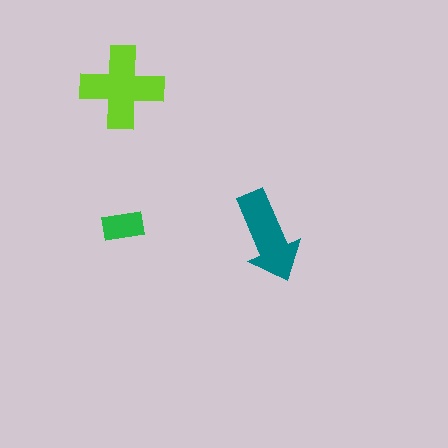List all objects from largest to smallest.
The lime cross, the teal arrow, the green rectangle.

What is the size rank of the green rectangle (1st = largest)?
3rd.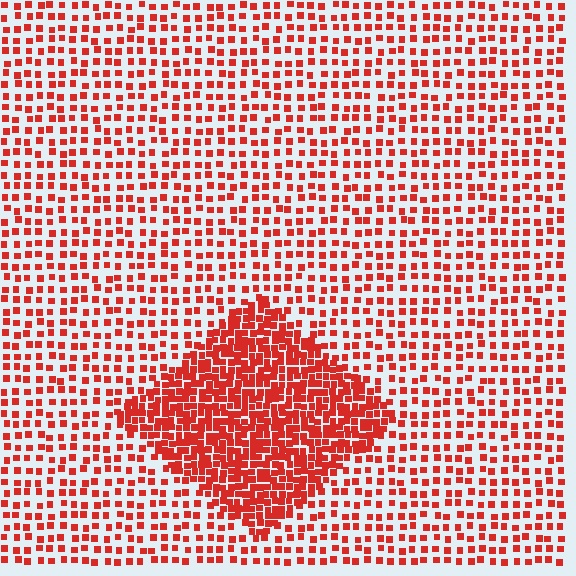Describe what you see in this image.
The image contains small red elements arranged at two different densities. A diamond-shaped region is visible where the elements are more densely packed than the surrounding area.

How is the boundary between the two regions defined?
The boundary is defined by a change in element density (approximately 2.4x ratio). All elements are the same color, size, and shape.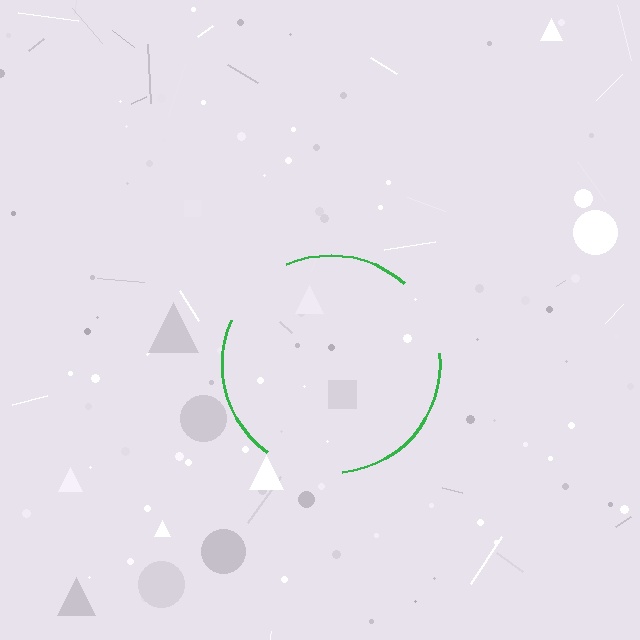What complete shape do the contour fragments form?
The contour fragments form a circle.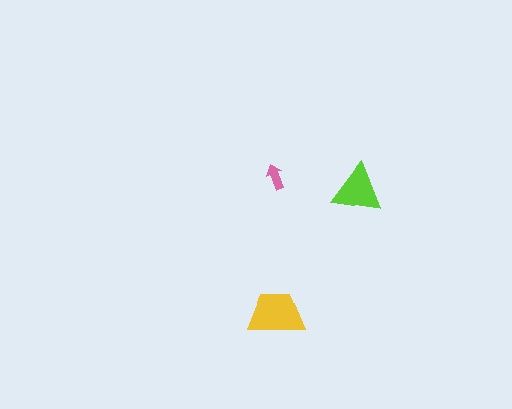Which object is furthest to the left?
The pink arrow is leftmost.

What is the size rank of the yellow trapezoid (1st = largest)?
1st.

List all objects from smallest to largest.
The pink arrow, the lime triangle, the yellow trapezoid.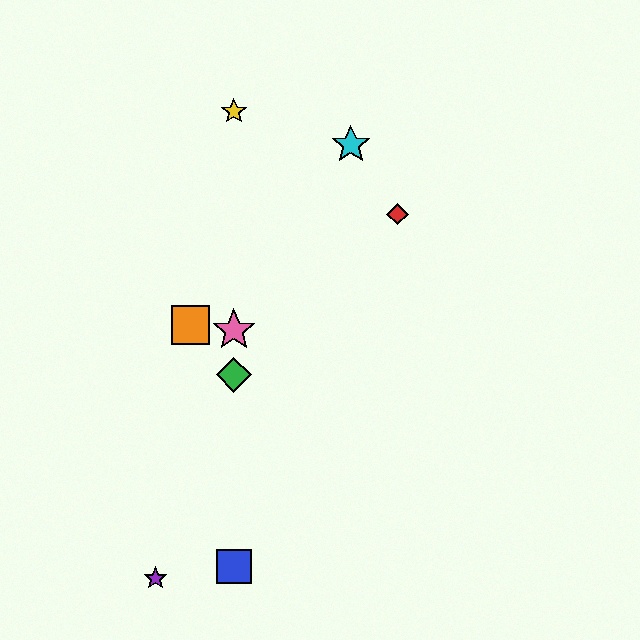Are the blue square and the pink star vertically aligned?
Yes, both are at x≈234.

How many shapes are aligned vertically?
4 shapes (the blue square, the green diamond, the yellow star, the pink star) are aligned vertically.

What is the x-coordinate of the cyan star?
The cyan star is at x≈351.